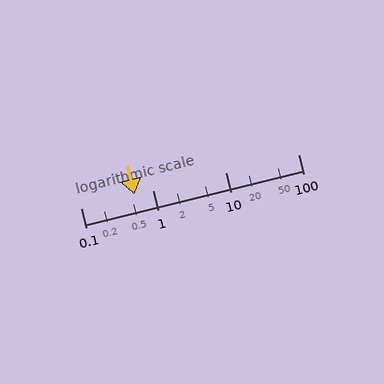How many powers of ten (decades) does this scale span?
The scale spans 3 decades, from 0.1 to 100.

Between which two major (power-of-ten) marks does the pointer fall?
The pointer is between 0.1 and 1.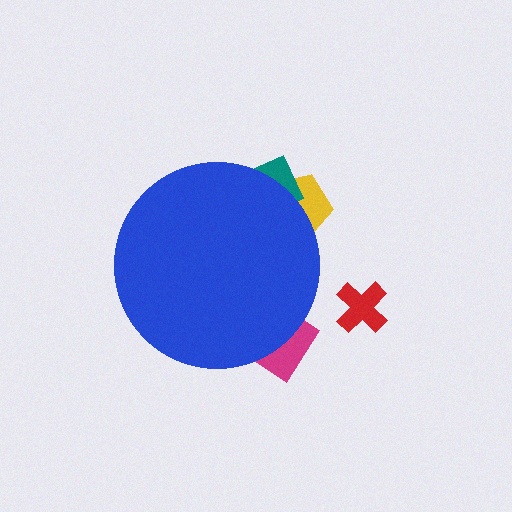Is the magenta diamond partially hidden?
Yes, the magenta diamond is partially hidden behind the blue circle.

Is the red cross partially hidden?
No, the red cross is fully visible.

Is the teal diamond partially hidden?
Yes, the teal diamond is partially hidden behind the blue circle.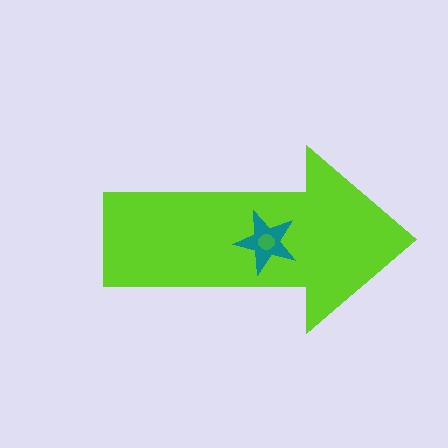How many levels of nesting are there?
3.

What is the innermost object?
The green circle.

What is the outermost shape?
The lime arrow.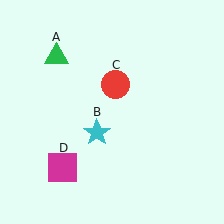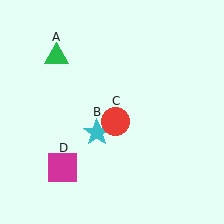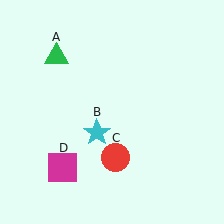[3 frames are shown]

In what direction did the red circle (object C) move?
The red circle (object C) moved down.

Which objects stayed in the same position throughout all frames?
Green triangle (object A) and cyan star (object B) and magenta square (object D) remained stationary.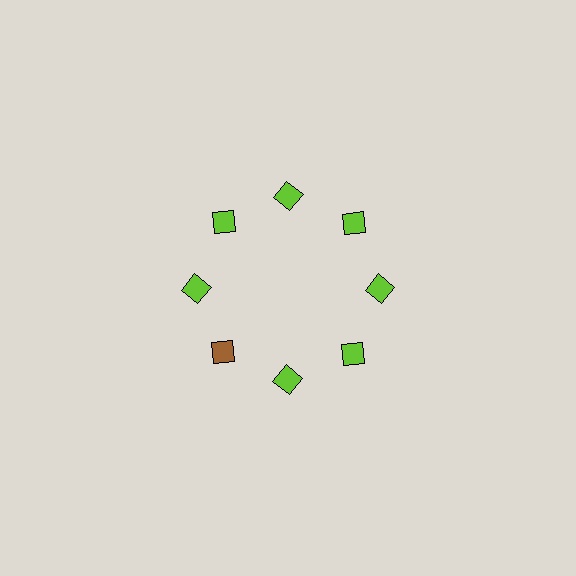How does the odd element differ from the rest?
It has a different color: brown instead of lime.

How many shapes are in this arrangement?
There are 8 shapes arranged in a ring pattern.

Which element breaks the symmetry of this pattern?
The brown diamond at roughly the 8 o'clock position breaks the symmetry. All other shapes are lime diamonds.